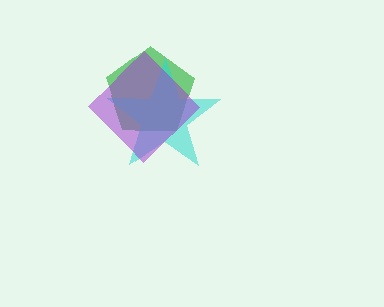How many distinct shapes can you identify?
There are 3 distinct shapes: a green pentagon, a cyan star, a purple diamond.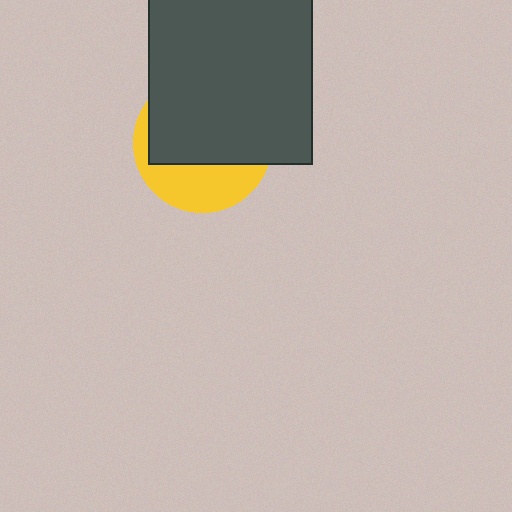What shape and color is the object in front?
The object in front is a dark gray rectangle.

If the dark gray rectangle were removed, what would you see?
You would see the complete yellow circle.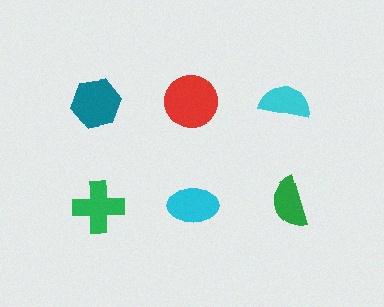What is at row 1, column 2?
A red circle.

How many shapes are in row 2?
3 shapes.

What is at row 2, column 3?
A green semicircle.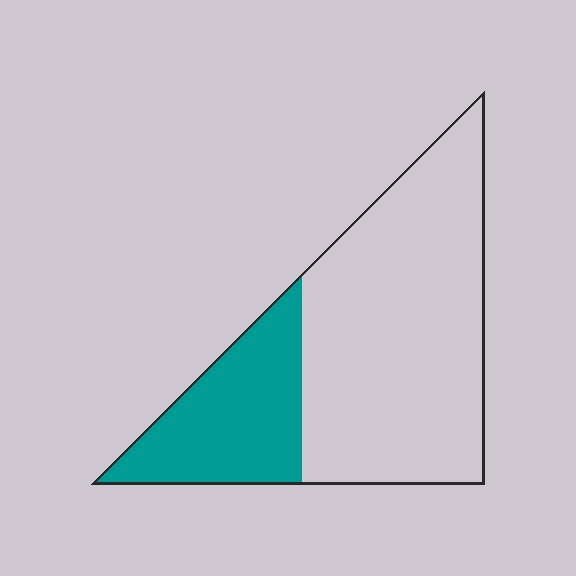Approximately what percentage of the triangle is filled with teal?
Approximately 30%.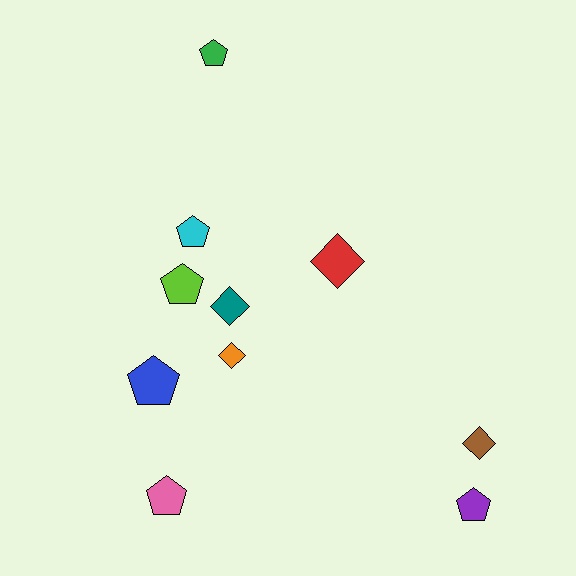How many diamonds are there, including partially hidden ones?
There are 4 diamonds.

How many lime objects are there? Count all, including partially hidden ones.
There is 1 lime object.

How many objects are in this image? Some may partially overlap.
There are 10 objects.